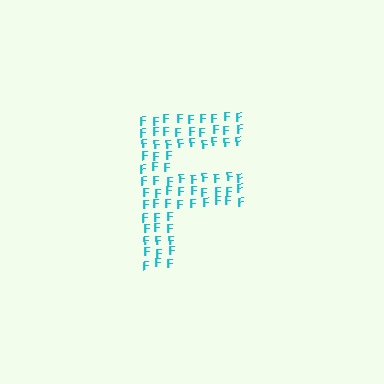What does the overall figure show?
The overall figure shows the letter F.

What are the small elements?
The small elements are letter F's.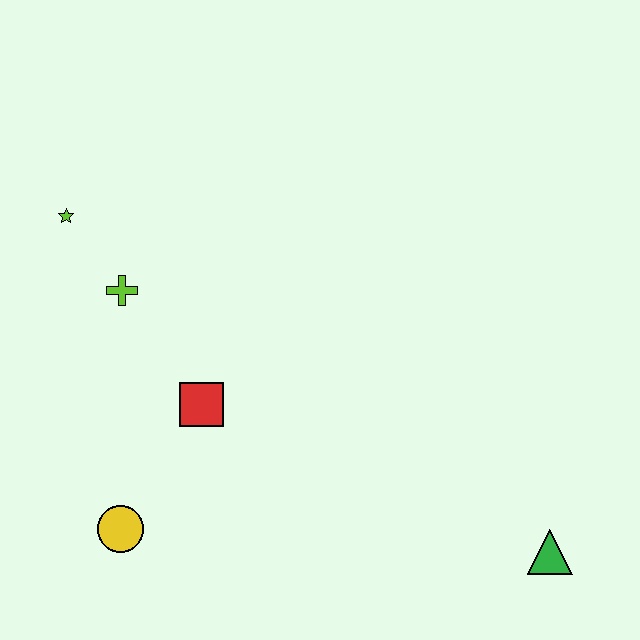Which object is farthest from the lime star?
The green triangle is farthest from the lime star.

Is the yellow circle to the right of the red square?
No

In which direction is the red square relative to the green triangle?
The red square is to the left of the green triangle.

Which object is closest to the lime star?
The lime cross is closest to the lime star.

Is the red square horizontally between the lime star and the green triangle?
Yes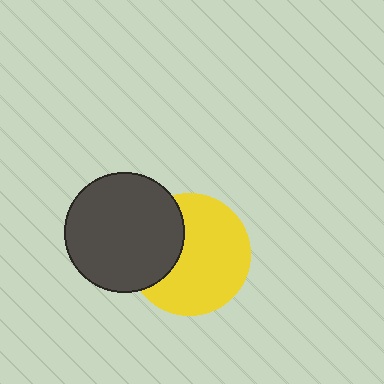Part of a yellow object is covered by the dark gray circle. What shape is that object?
It is a circle.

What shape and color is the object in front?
The object in front is a dark gray circle.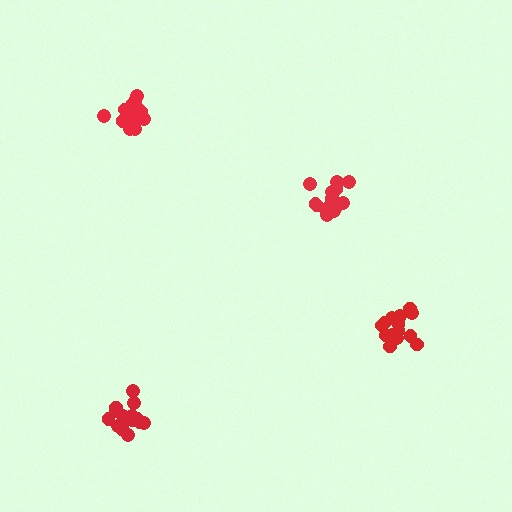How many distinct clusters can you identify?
There are 4 distinct clusters.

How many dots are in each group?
Group 1: 15 dots, Group 2: 17 dots, Group 3: 16 dots, Group 4: 15 dots (63 total).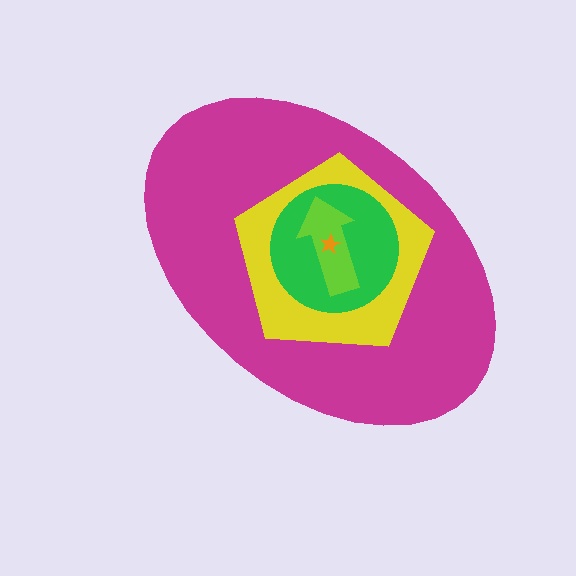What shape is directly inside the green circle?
The lime arrow.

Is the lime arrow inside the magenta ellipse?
Yes.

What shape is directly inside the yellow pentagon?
The green circle.